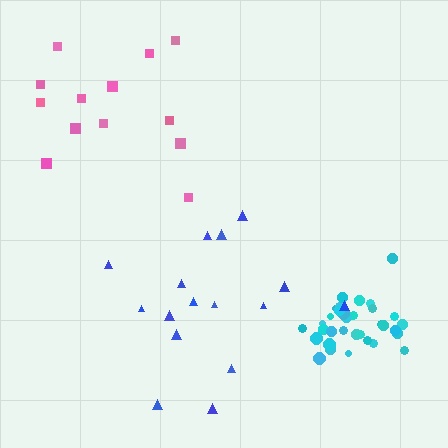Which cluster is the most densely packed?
Cyan.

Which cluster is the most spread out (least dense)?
Pink.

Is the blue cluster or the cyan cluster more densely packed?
Cyan.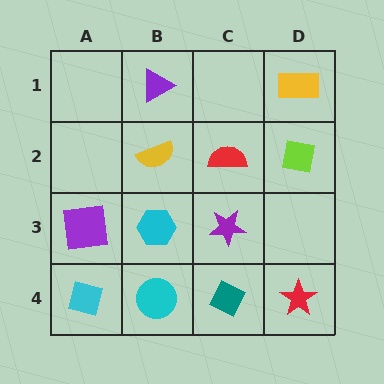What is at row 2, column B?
A yellow semicircle.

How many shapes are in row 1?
2 shapes.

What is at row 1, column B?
A purple triangle.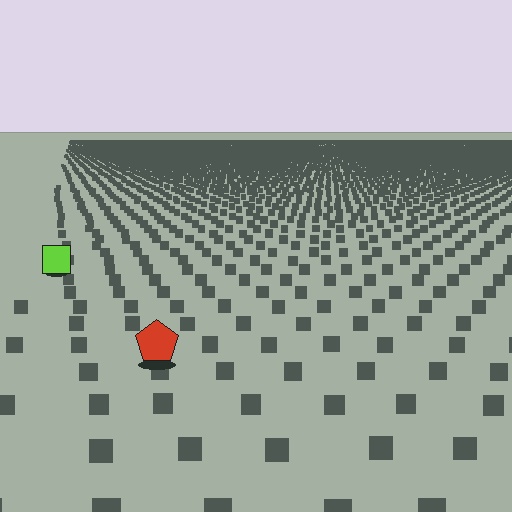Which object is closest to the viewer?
The red pentagon is closest. The texture marks near it are larger and more spread out.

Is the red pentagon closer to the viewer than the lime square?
Yes. The red pentagon is closer — you can tell from the texture gradient: the ground texture is coarser near it.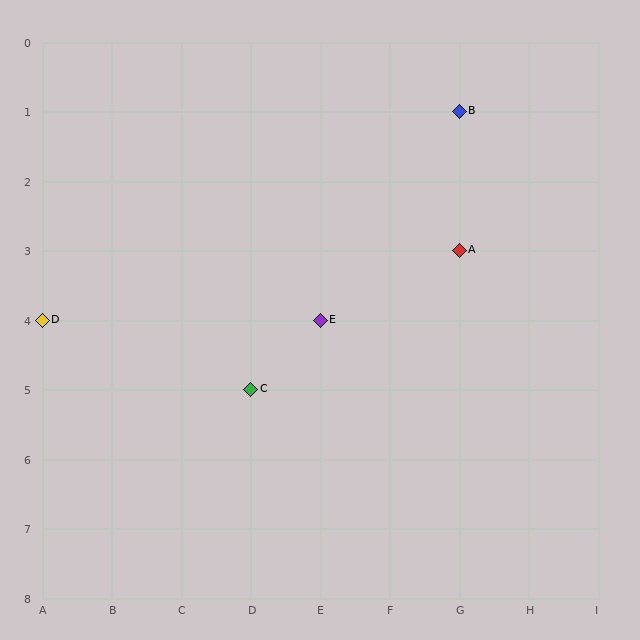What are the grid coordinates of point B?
Point B is at grid coordinates (G, 1).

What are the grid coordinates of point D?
Point D is at grid coordinates (A, 4).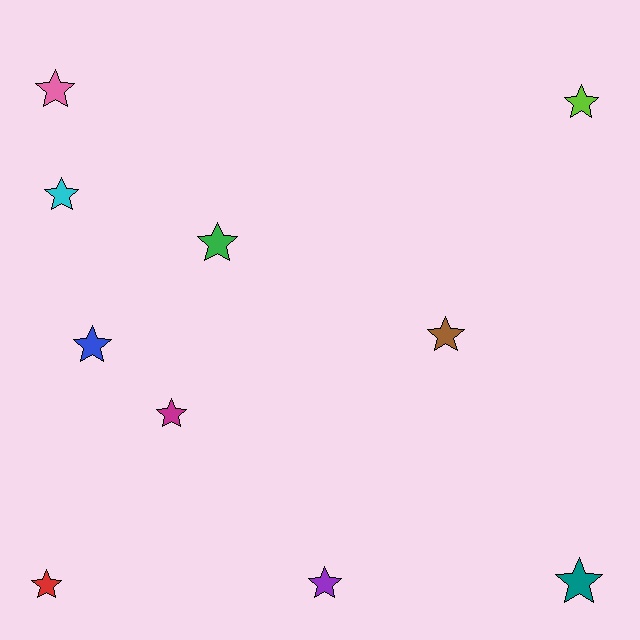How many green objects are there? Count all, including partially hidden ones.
There is 1 green object.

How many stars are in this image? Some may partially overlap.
There are 10 stars.